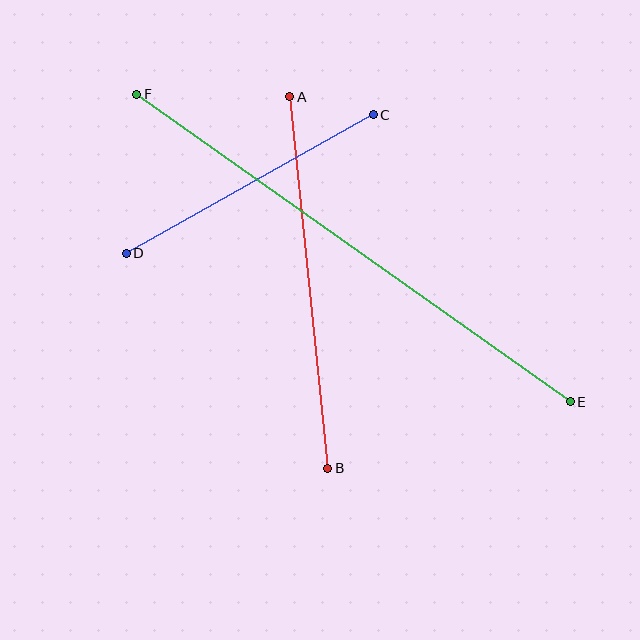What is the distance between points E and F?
The distance is approximately 532 pixels.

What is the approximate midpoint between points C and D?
The midpoint is at approximately (250, 184) pixels.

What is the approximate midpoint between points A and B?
The midpoint is at approximately (309, 282) pixels.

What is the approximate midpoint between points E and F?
The midpoint is at approximately (353, 248) pixels.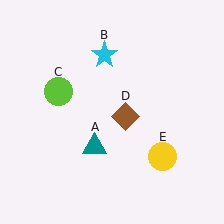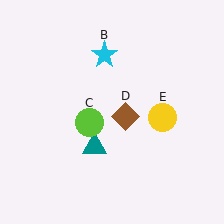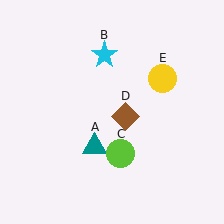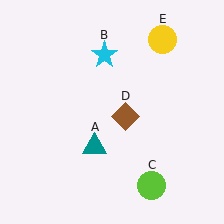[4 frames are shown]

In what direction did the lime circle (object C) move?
The lime circle (object C) moved down and to the right.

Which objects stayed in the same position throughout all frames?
Teal triangle (object A) and cyan star (object B) and brown diamond (object D) remained stationary.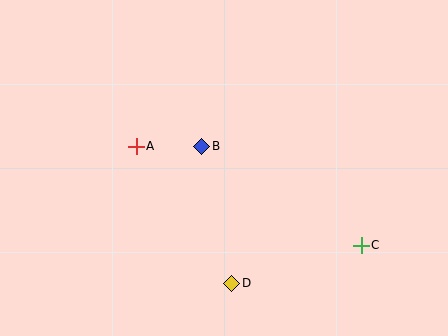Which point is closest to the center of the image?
Point B at (202, 146) is closest to the center.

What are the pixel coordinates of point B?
Point B is at (202, 146).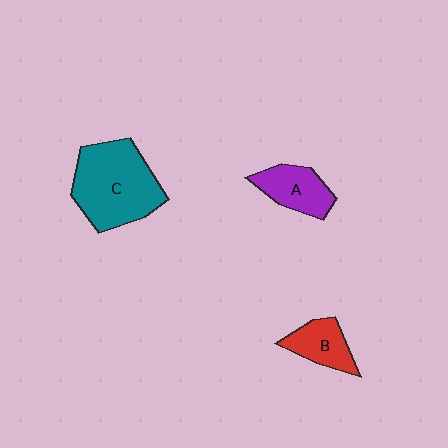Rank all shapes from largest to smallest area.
From largest to smallest: C (teal), A (purple), B (red).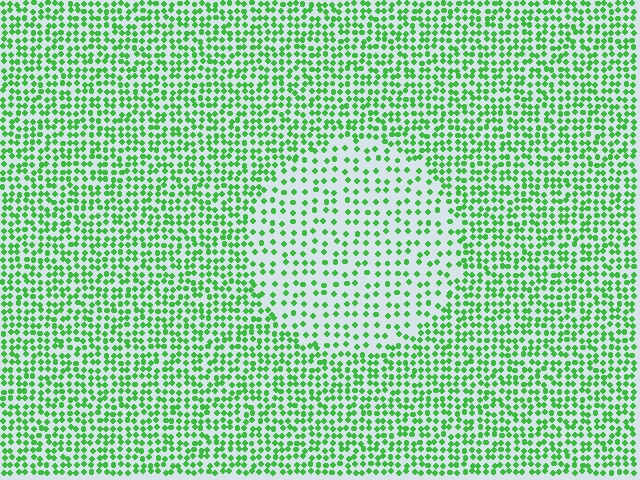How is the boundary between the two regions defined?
The boundary is defined by a change in element density (approximately 2.0x ratio). All elements are the same color, size, and shape.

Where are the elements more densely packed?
The elements are more densely packed outside the circle boundary.